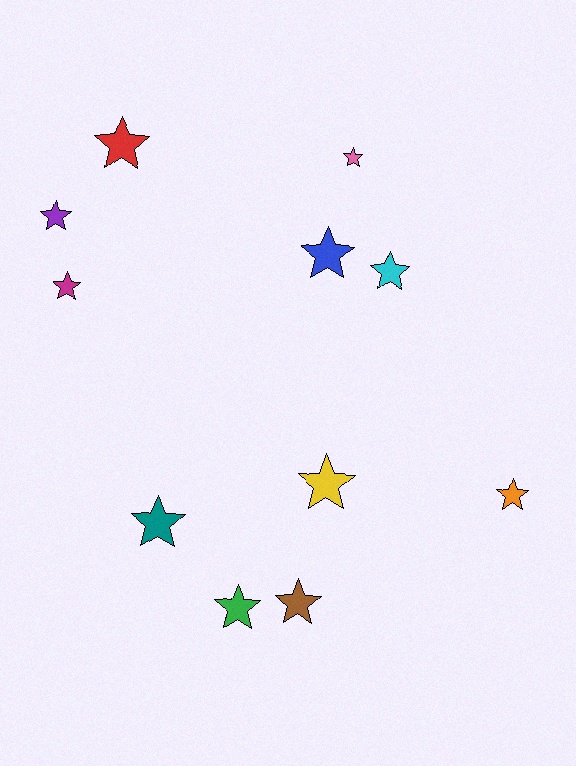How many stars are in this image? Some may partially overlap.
There are 11 stars.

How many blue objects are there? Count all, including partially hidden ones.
There is 1 blue object.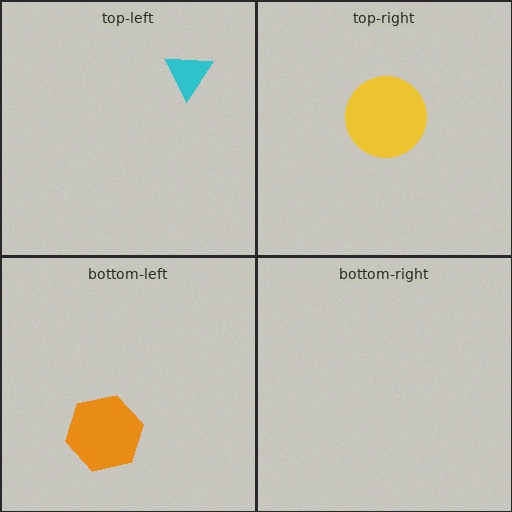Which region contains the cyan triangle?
The top-left region.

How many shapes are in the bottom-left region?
1.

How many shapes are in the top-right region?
1.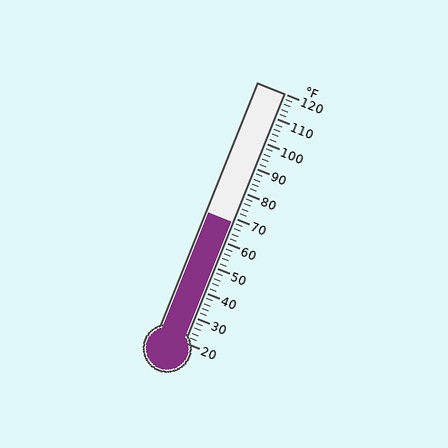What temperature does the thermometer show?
The thermometer shows approximately 68°F.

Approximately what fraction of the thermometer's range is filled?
The thermometer is filled to approximately 50% of its range.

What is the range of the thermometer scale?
The thermometer scale ranges from 20°F to 120°F.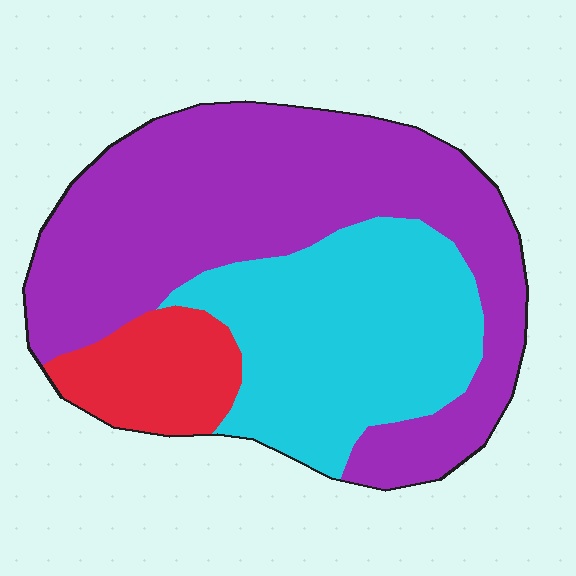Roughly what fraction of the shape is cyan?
Cyan takes up between a third and a half of the shape.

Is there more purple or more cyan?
Purple.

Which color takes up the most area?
Purple, at roughly 55%.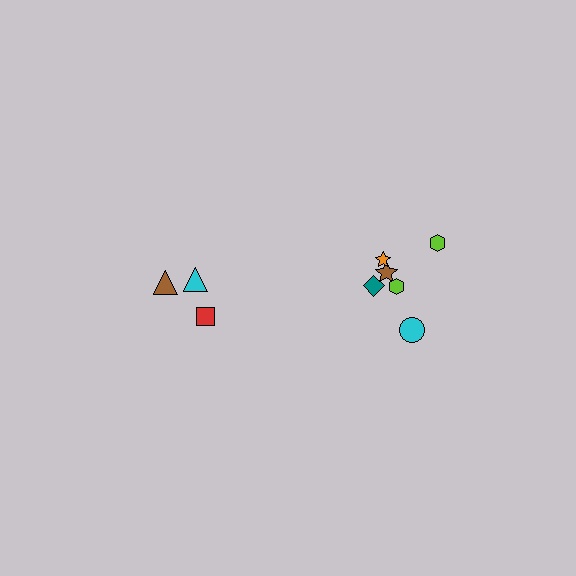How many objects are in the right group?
There are 6 objects.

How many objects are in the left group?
There are 3 objects.